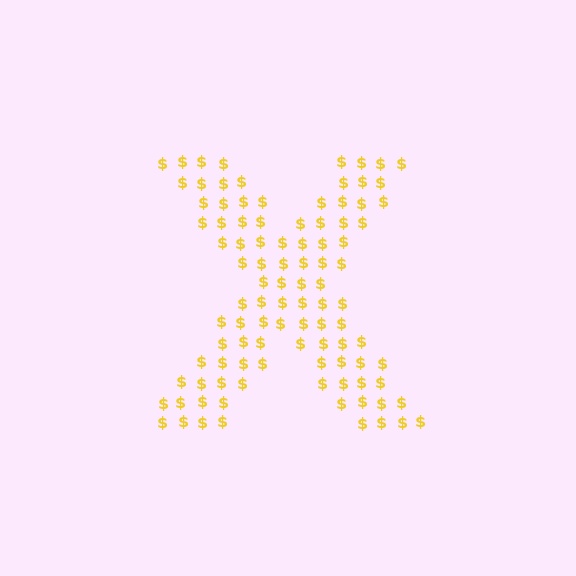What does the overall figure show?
The overall figure shows the letter X.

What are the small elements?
The small elements are dollar signs.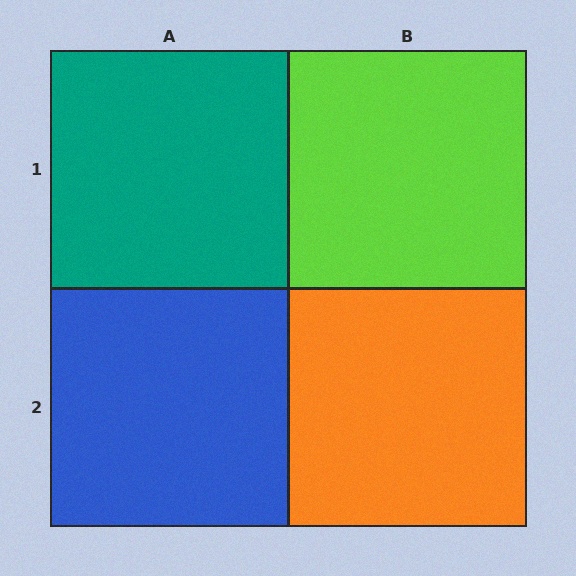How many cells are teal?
1 cell is teal.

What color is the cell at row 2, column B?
Orange.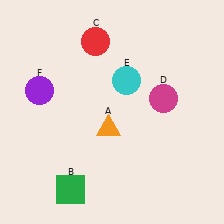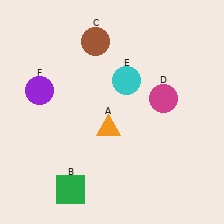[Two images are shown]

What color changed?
The circle (C) changed from red in Image 1 to brown in Image 2.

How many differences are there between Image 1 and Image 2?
There is 1 difference between the two images.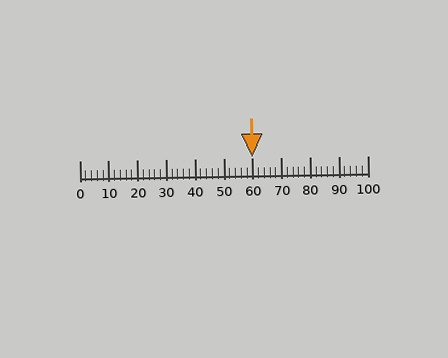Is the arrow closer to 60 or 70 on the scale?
The arrow is closer to 60.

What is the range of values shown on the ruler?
The ruler shows values from 0 to 100.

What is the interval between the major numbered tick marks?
The major tick marks are spaced 10 units apart.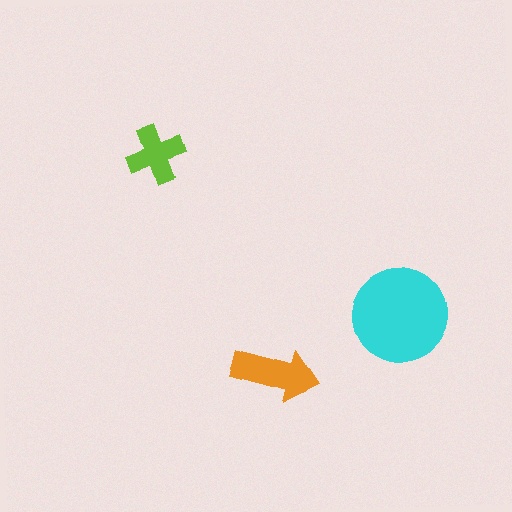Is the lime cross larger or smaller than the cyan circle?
Smaller.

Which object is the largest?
The cyan circle.